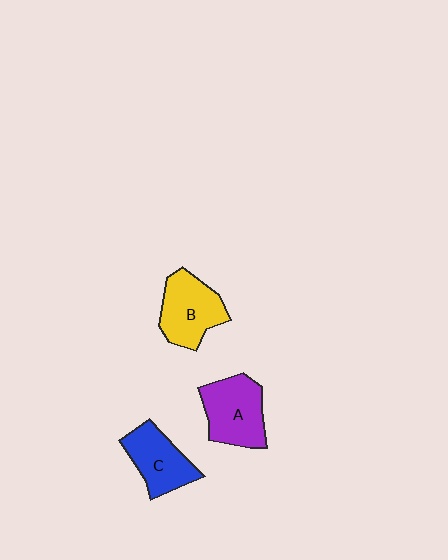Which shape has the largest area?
Shape A (purple).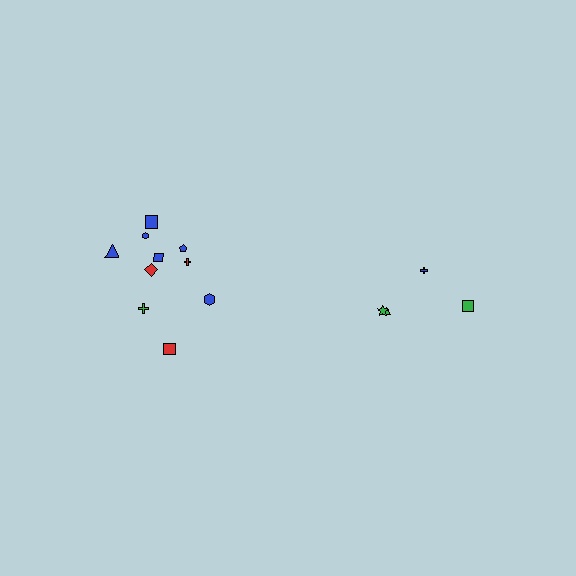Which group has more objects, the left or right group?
The left group.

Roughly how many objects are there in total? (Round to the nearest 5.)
Roughly 15 objects in total.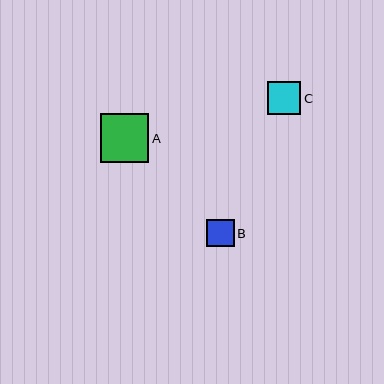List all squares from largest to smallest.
From largest to smallest: A, C, B.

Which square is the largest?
Square A is the largest with a size of approximately 48 pixels.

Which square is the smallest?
Square B is the smallest with a size of approximately 28 pixels.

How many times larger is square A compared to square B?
Square A is approximately 1.7 times the size of square B.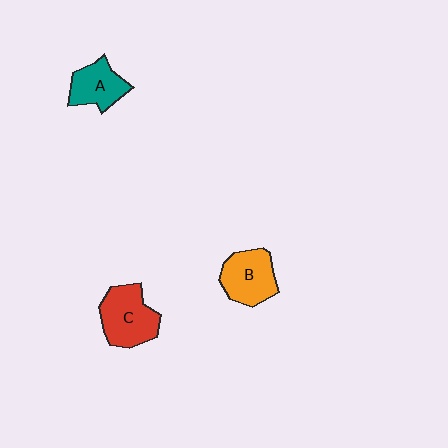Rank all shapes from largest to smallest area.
From largest to smallest: C (red), B (orange), A (teal).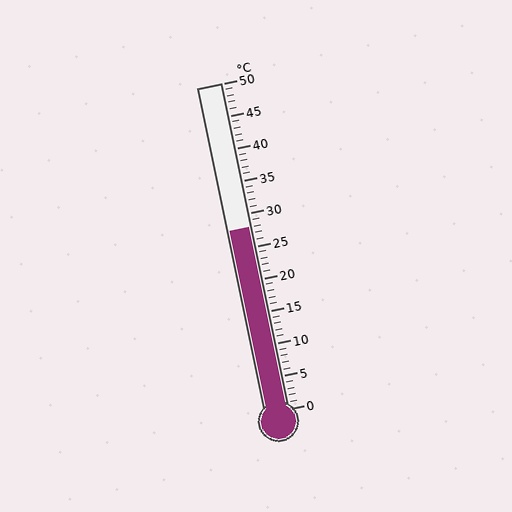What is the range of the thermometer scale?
The thermometer scale ranges from 0°C to 50°C.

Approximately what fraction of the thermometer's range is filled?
The thermometer is filled to approximately 55% of its range.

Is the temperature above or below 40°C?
The temperature is below 40°C.